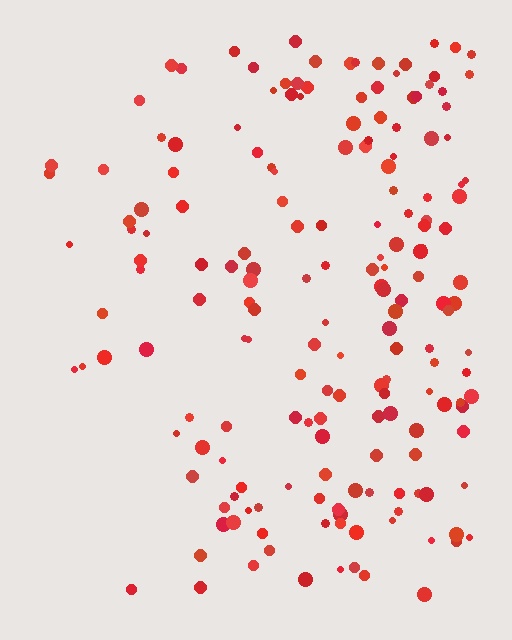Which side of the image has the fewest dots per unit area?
The left.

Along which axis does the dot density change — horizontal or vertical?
Horizontal.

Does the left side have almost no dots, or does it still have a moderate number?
Still a moderate number, just noticeably fewer than the right.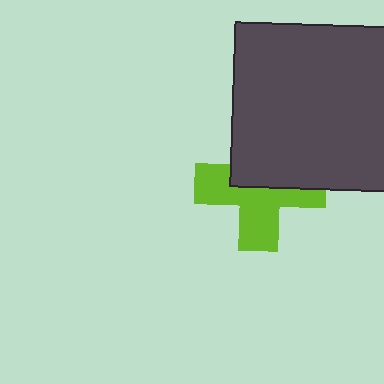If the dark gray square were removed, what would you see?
You would see the complete lime cross.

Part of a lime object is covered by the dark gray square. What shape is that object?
It is a cross.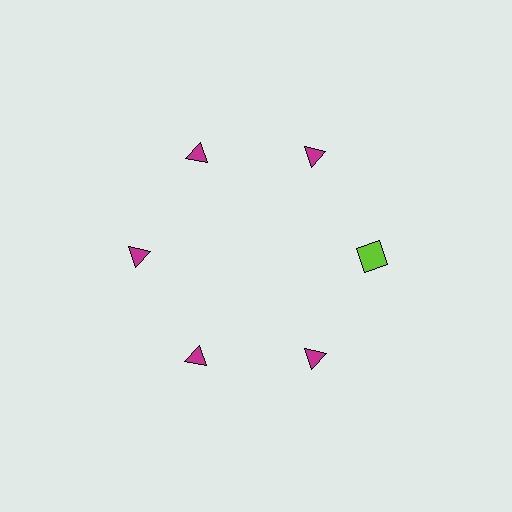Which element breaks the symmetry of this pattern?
The lime square at roughly the 3 o'clock position breaks the symmetry. All other shapes are magenta triangles.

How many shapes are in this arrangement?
There are 6 shapes arranged in a ring pattern.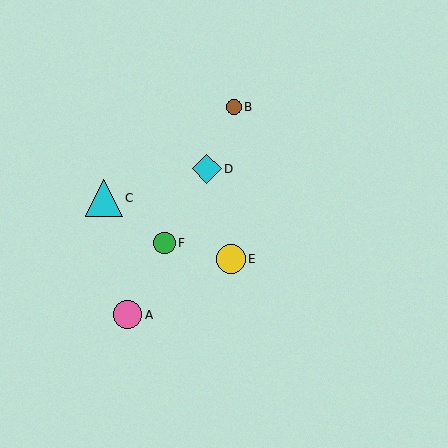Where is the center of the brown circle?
The center of the brown circle is at (234, 107).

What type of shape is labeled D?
Shape D is a cyan diamond.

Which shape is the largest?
The cyan triangle (labeled C) is the largest.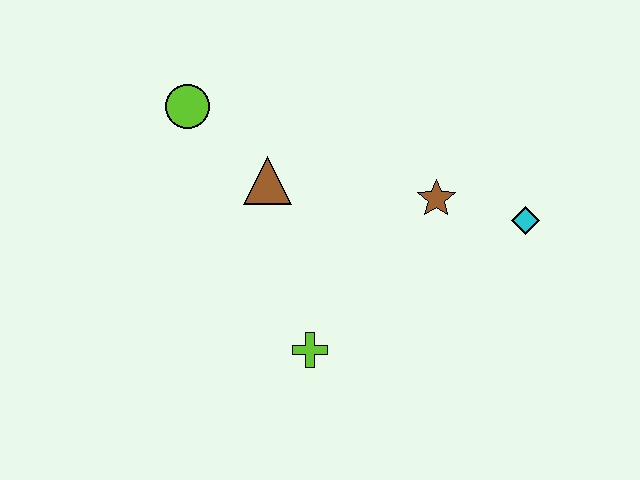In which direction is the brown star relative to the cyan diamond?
The brown star is to the left of the cyan diamond.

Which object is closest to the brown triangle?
The lime circle is closest to the brown triangle.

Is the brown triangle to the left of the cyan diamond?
Yes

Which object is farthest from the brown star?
The lime circle is farthest from the brown star.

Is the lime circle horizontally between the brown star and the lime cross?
No